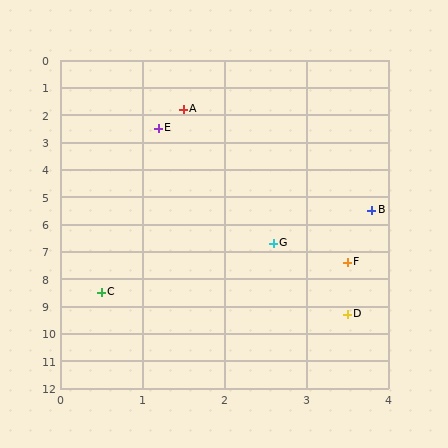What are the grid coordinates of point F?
Point F is at approximately (3.5, 7.4).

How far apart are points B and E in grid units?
Points B and E are about 4.0 grid units apart.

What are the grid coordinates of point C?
Point C is at approximately (0.5, 8.5).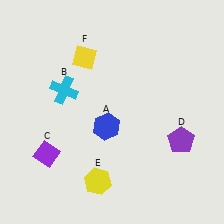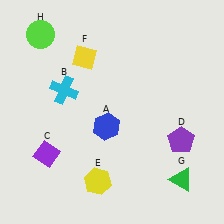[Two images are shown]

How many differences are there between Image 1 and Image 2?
There are 2 differences between the two images.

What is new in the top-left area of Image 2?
A lime circle (H) was added in the top-left area of Image 2.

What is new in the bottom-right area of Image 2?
A green triangle (G) was added in the bottom-right area of Image 2.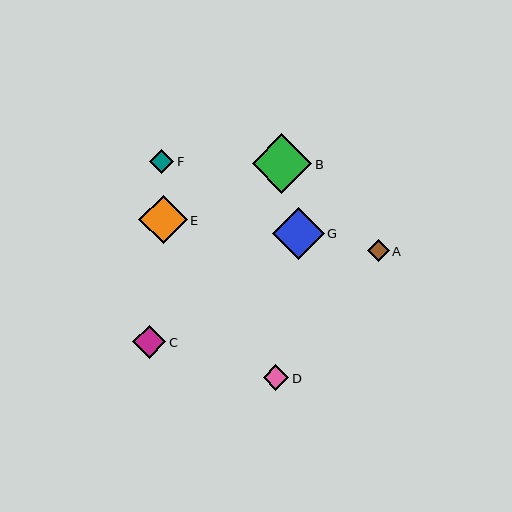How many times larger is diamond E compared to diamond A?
Diamond E is approximately 2.2 times the size of diamond A.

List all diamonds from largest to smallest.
From largest to smallest: B, G, E, C, D, F, A.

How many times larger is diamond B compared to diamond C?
Diamond B is approximately 1.8 times the size of diamond C.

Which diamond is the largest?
Diamond B is the largest with a size of approximately 60 pixels.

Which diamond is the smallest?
Diamond A is the smallest with a size of approximately 22 pixels.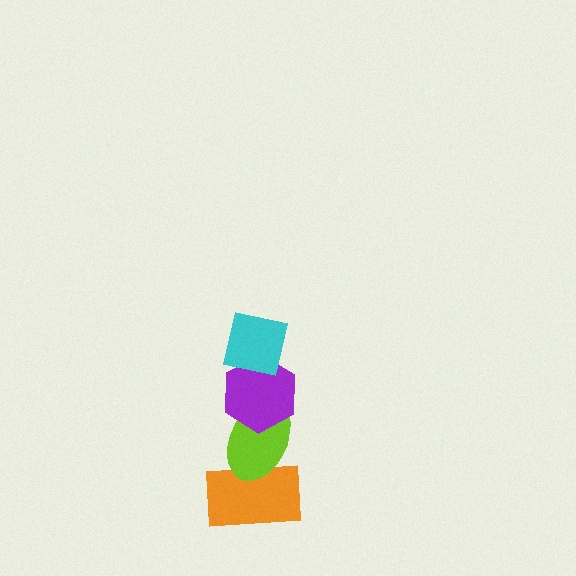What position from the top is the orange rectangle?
The orange rectangle is 4th from the top.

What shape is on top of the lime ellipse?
The purple hexagon is on top of the lime ellipse.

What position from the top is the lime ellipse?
The lime ellipse is 3rd from the top.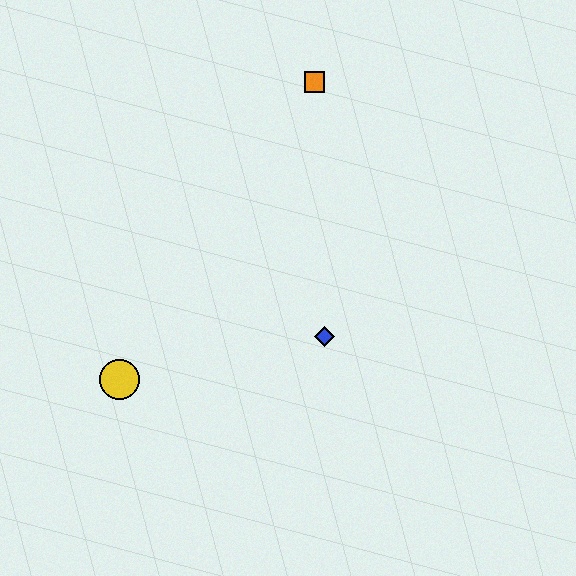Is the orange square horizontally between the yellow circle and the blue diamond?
Yes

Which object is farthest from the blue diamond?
The orange square is farthest from the blue diamond.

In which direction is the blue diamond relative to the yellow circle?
The blue diamond is to the right of the yellow circle.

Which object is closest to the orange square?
The blue diamond is closest to the orange square.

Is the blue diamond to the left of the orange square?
No